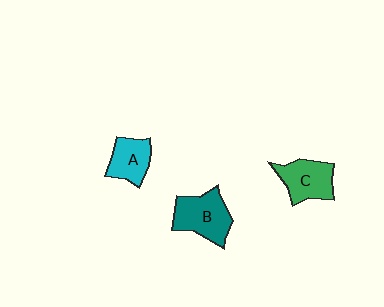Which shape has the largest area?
Shape B (teal).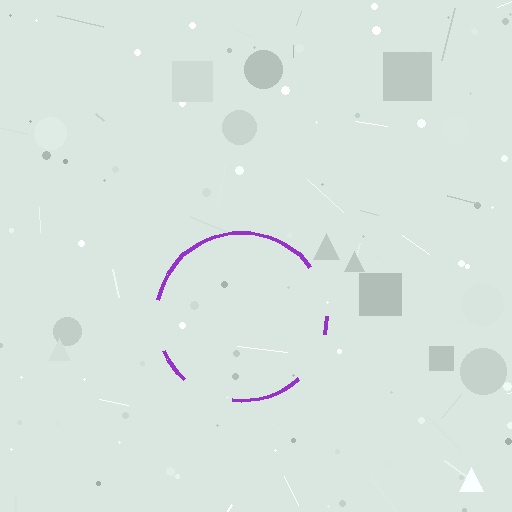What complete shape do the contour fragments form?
The contour fragments form a circle.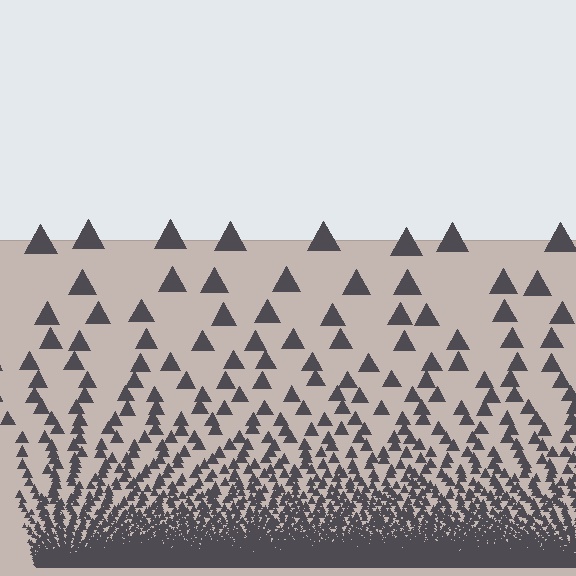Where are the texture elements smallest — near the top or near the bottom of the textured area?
Near the bottom.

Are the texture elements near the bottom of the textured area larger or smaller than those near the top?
Smaller. The gradient is inverted — elements near the bottom are smaller and denser.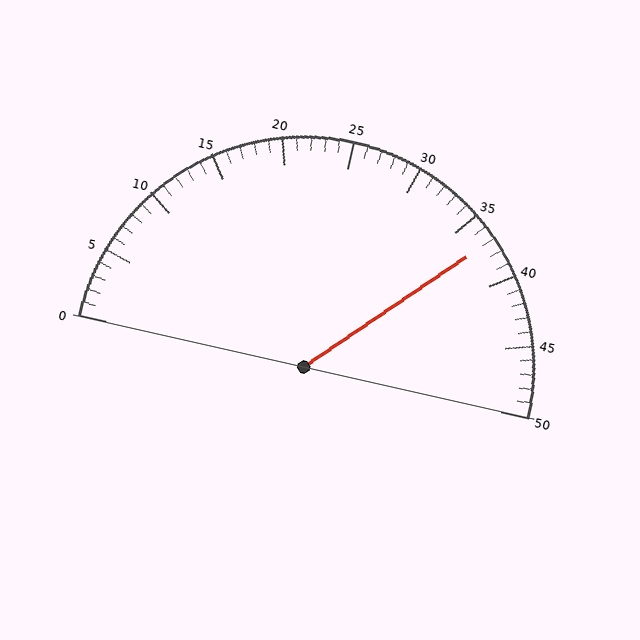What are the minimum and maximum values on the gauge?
The gauge ranges from 0 to 50.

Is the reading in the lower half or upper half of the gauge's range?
The reading is in the upper half of the range (0 to 50).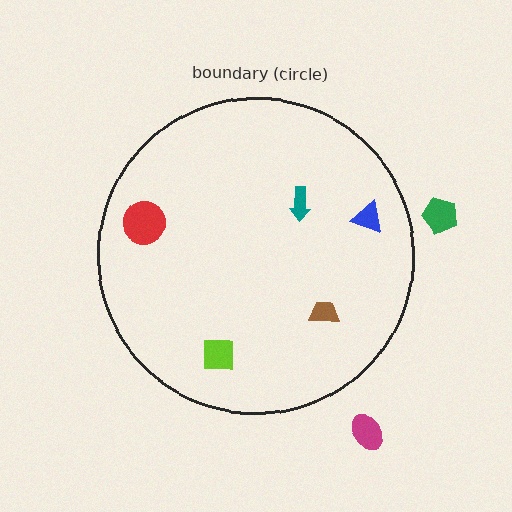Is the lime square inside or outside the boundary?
Inside.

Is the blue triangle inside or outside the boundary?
Inside.